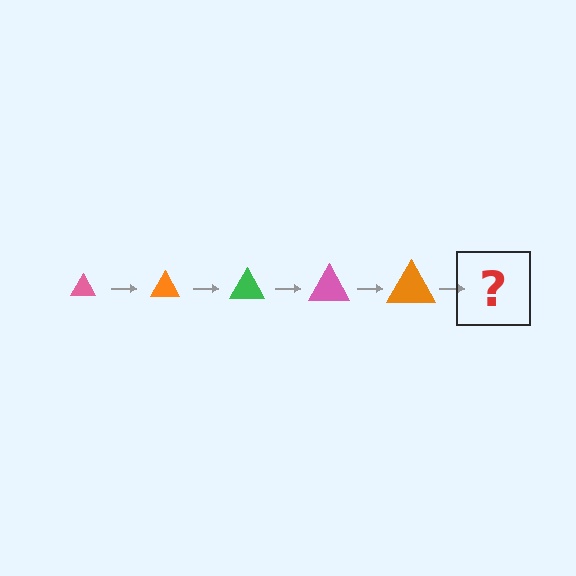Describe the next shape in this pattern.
It should be a green triangle, larger than the previous one.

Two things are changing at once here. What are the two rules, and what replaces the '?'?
The two rules are that the triangle grows larger each step and the color cycles through pink, orange, and green. The '?' should be a green triangle, larger than the previous one.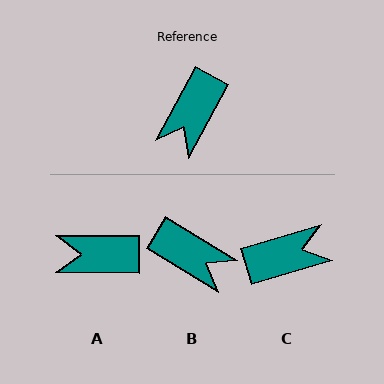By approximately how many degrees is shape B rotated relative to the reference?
Approximately 87 degrees counter-clockwise.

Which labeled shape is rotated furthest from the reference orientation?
C, about 135 degrees away.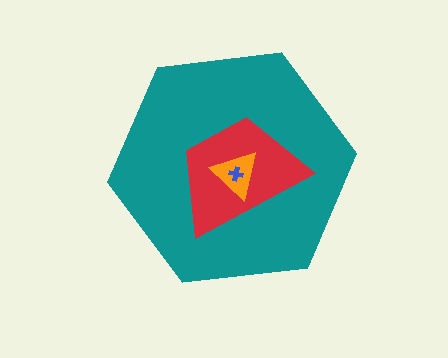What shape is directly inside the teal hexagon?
The red trapezoid.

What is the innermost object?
The blue cross.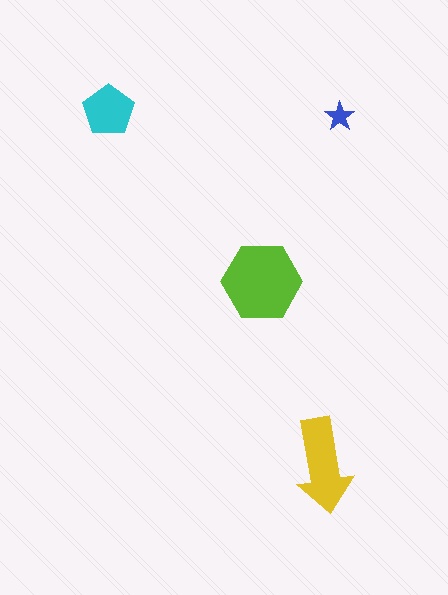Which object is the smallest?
The blue star.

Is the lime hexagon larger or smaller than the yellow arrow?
Larger.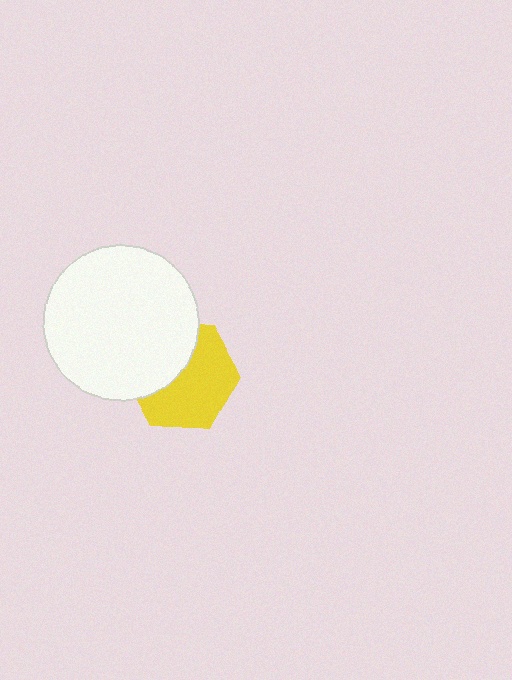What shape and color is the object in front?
The object in front is a white circle.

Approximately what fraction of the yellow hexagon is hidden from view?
Roughly 40% of the yellow hexagon is hidden behind the white circle.